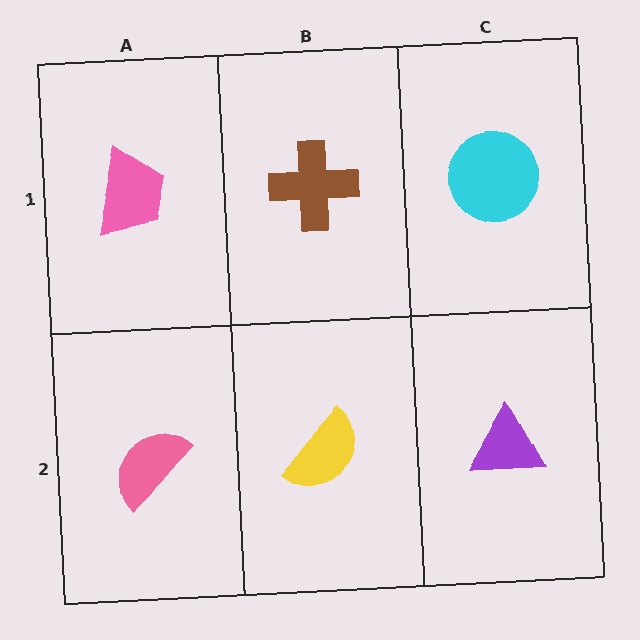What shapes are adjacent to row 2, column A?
A pink trapezoid (row 1, column A), a yellow semicircle (row 2, column B).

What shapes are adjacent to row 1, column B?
A yellow semicircle (row 2, column B), a pink trapezoid (row 1, column A), a cyan circle (row 1, column C).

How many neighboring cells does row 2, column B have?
3.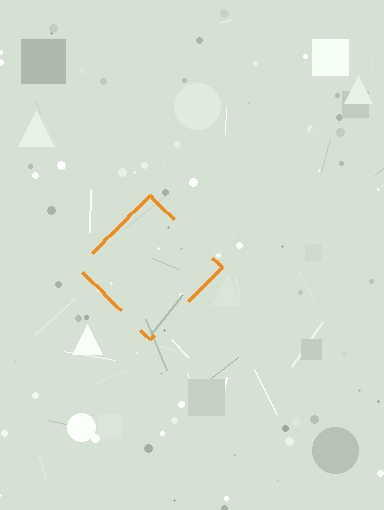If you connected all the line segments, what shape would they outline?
They would outline a diamond.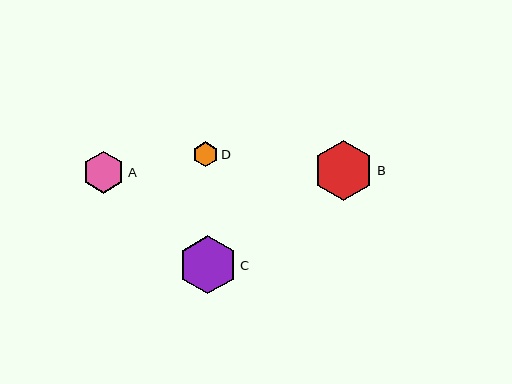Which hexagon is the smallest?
Hexagon D is the smallest with a size of approximately 25 pixels.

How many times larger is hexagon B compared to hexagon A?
Hexagon B is approximately 1.4 times the size of hexagon A.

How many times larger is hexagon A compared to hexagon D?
Hexagon A is approximately 1.7 times the size of hexagon D.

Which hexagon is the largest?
Hexagon B is the largest with a size of approximately 60 pixels.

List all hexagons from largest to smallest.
From largest to smallest: B, C, A, D.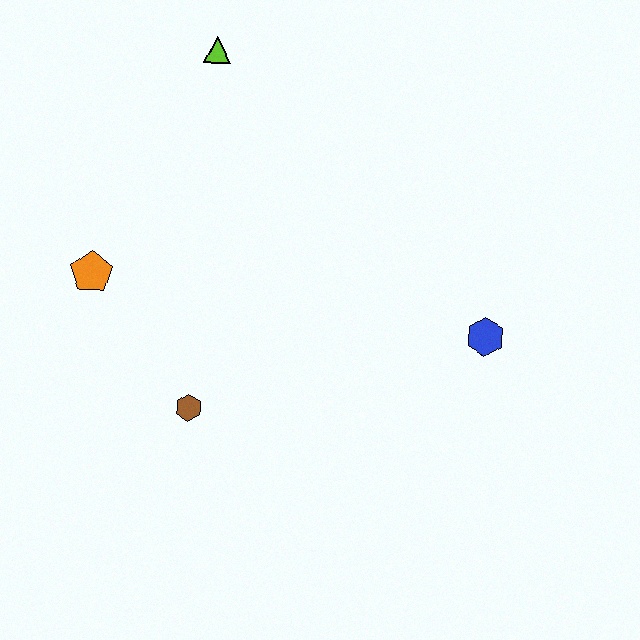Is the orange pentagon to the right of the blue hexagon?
No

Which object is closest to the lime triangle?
The orange pentagon is closest to the lime triangle.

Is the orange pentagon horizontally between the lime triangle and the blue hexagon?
No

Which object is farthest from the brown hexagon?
The lime triangle is farthest from the brown hexagon.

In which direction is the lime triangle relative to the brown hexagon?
The lime triangle is above the brown hexagon.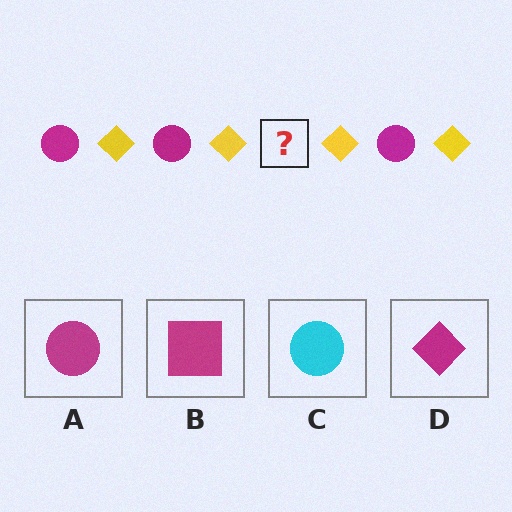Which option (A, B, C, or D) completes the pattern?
A.